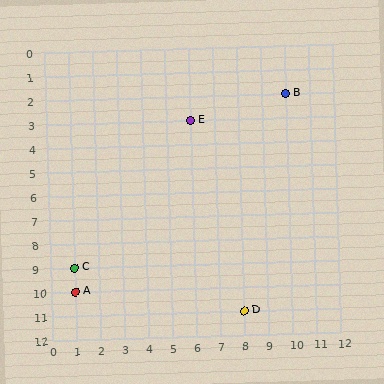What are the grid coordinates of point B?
Point B is at grid coordinates (10, 2).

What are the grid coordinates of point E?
Point E is at grid coordinates (6, 3).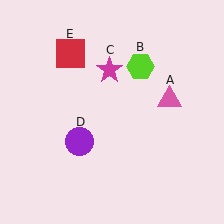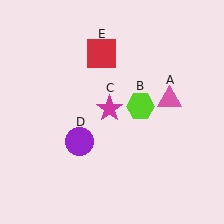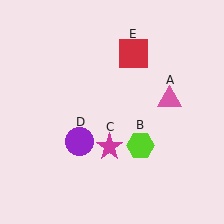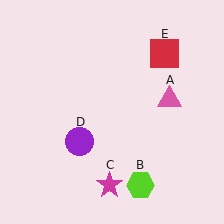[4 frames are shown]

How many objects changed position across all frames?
3 objects changed position: lime hexagon (object B), magenta star (object C), red square (object E).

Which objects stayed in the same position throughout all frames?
Pink triangle (object A) and purple circle (object D) remained stationary.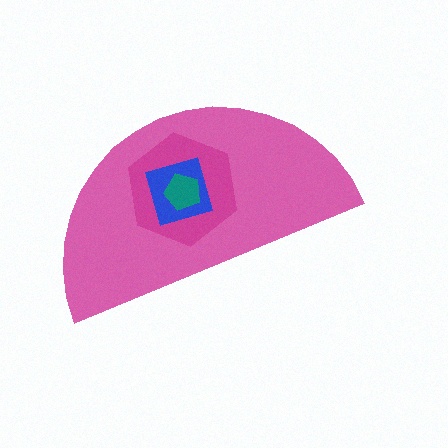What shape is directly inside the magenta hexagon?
The blue diamond.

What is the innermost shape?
The teal pentagon.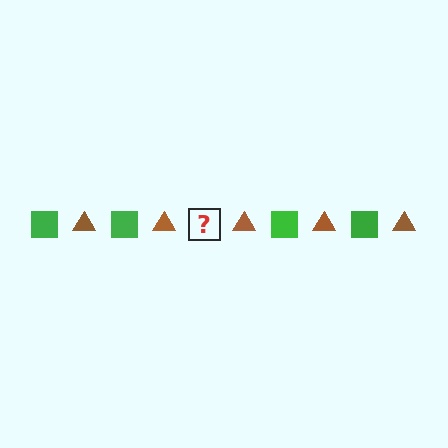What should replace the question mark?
The question mark should be replaced with a green square.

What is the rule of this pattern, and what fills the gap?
The rule is that the pattern alternates between green square and brown triangle. The gap should be filled with a green square.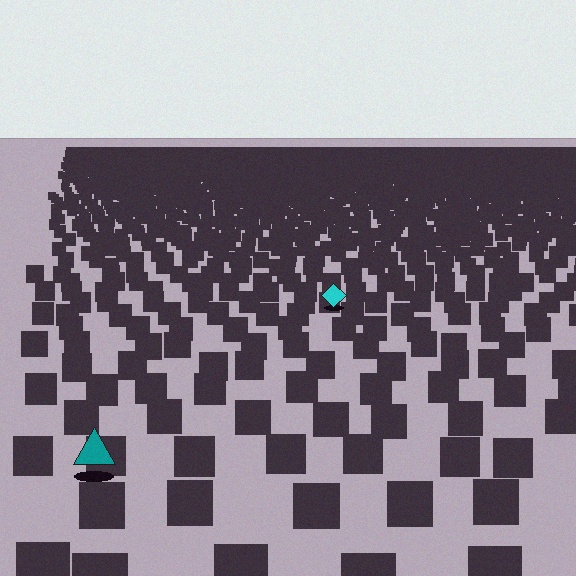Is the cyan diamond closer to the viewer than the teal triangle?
No. The teal triangle is closer — you can tell from the texture gradient: the ground texture is coarser near it.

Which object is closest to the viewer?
The teal triangle is closest. The texture marks near it are larger and more spread out.